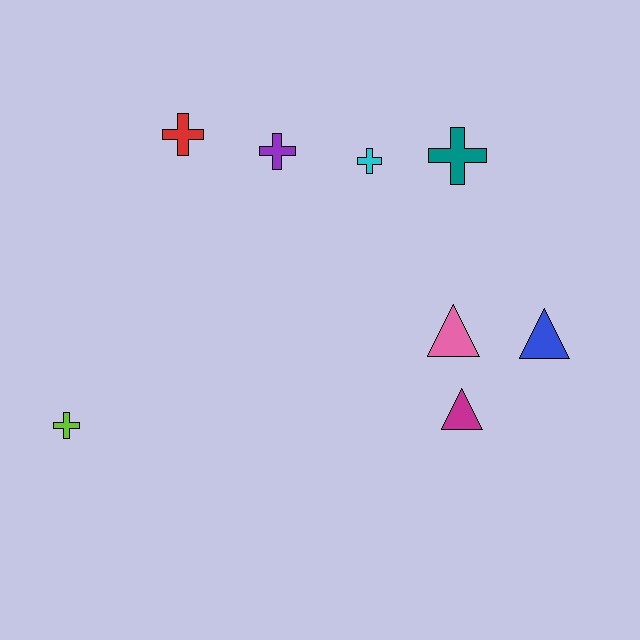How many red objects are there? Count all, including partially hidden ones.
There is 1 red object.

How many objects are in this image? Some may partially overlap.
There are 8 objects.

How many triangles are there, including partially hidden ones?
There are 3 triangles.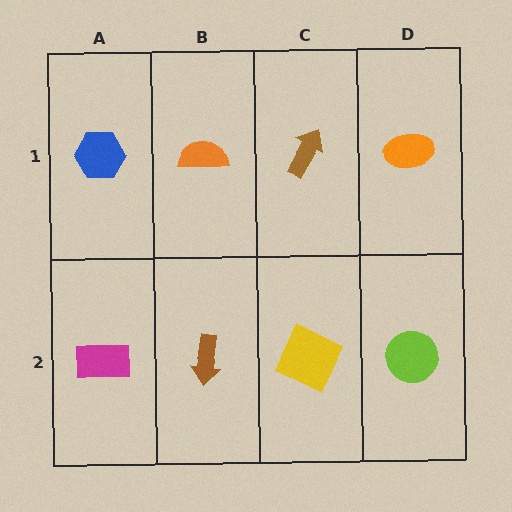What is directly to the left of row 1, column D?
A brown arrow.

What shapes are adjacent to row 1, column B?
A brown arrow (row 2, column B), a blue hexagon (row 1, column A), a brown arrow (row 1, column C).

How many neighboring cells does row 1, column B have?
3.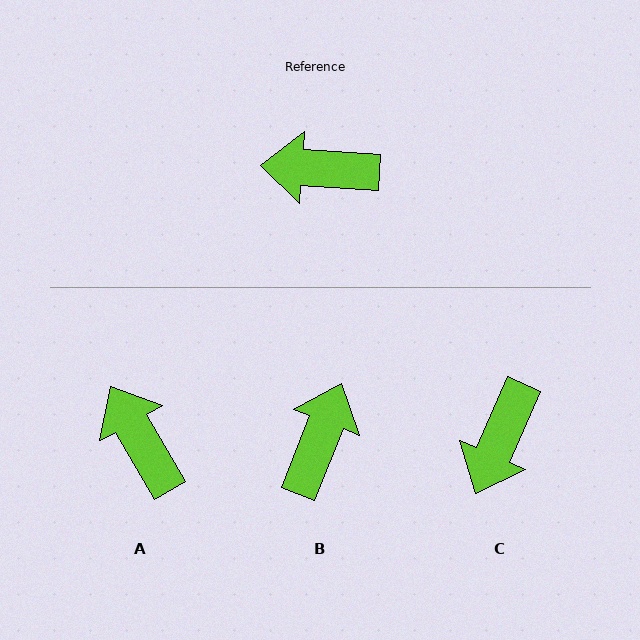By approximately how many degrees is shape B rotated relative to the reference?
Approximately 108 degrees clockwise.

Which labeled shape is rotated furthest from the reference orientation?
B, about 108 degrees away.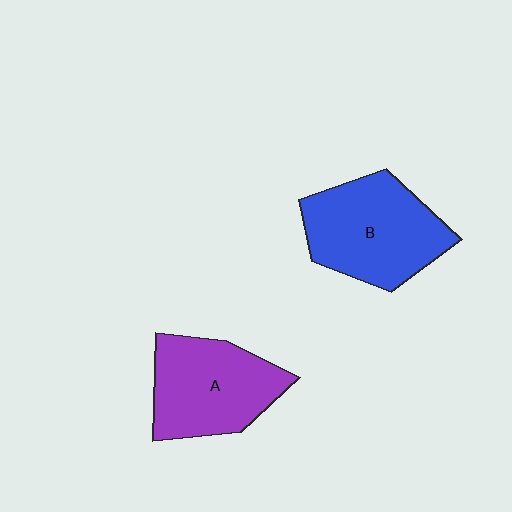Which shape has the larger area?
Shape B (blue).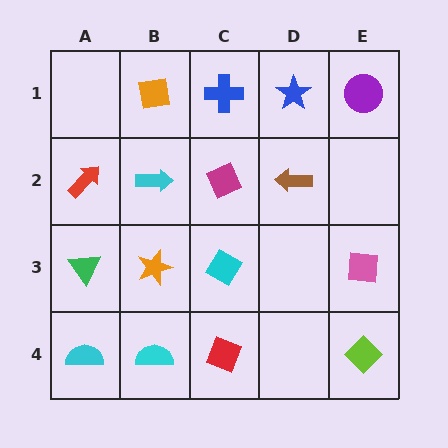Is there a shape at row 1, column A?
No, that cell is empty.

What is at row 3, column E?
A pink square.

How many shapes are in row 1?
4 shapes.